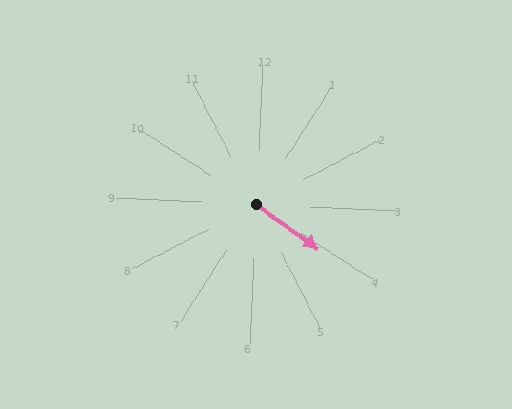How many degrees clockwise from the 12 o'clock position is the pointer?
Approximately 123 degrees.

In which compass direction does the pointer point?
Southeast.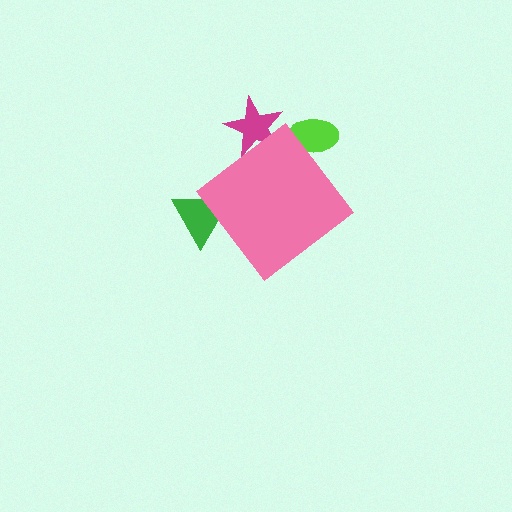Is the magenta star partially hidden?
Yes, the magenta star is partially hidden behind the pink diamond.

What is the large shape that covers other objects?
A pink diamond.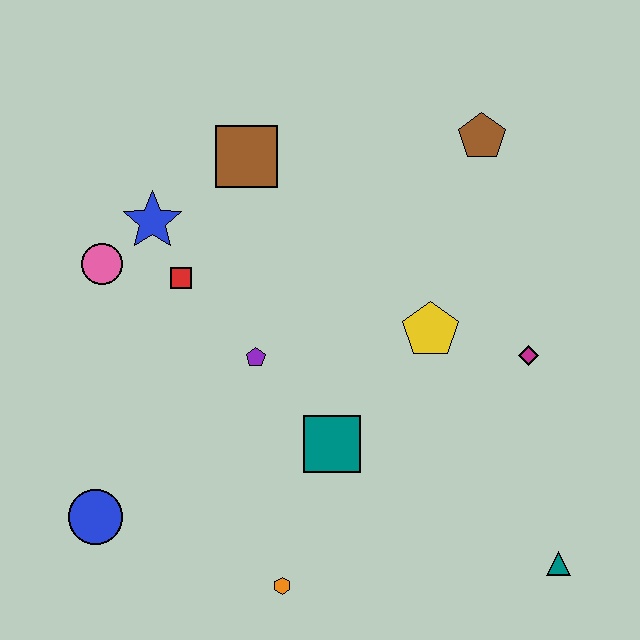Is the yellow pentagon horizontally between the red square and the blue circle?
No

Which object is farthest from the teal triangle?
The pink circle is farthest from the teal triangle.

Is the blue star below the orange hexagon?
No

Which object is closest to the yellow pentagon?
The magenta diamond is closest to the yellow pentagon.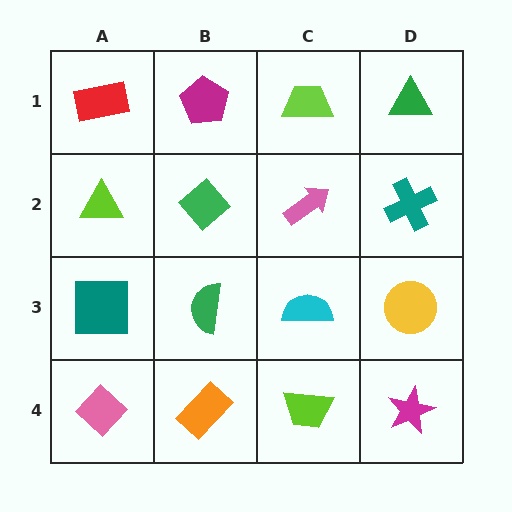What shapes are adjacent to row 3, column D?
A teal cross (row 2, column D), a magenta star (row 4, column D), a cyan semicircle (row 3, column C).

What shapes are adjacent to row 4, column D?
A yellow circle (row 3, column D), a lime trapezoid (row 4, column C).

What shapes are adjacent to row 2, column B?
A magenta pentagon (row 1, column B), a green semicircle (row 3, column B), a lime triangle (row 2, column A), a pink arrow (row 2, column C).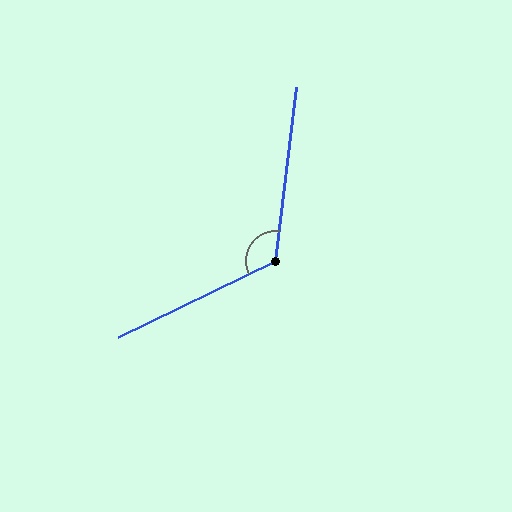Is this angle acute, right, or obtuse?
It is obtuse.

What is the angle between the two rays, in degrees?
Approximately 123 degrees.